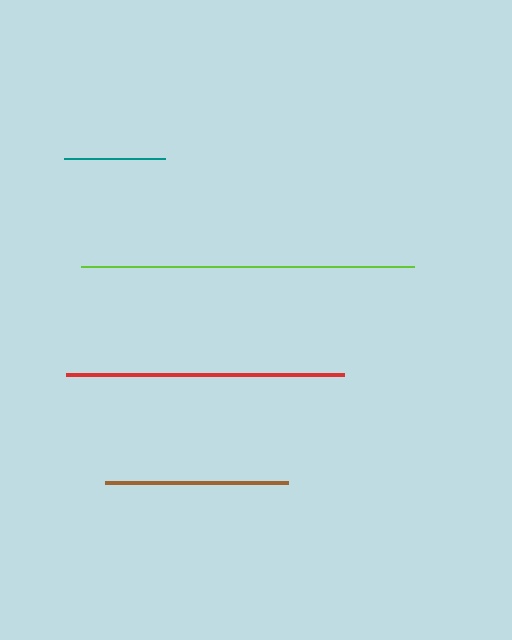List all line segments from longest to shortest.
From longest to shortest: lime, red, brown, teal.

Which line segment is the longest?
The lime line is the longest at approximately 333 pixels.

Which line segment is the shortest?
The teal line is the shortest at approximately 101 pixels.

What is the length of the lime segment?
The lime segment is approximately 333 pixels long.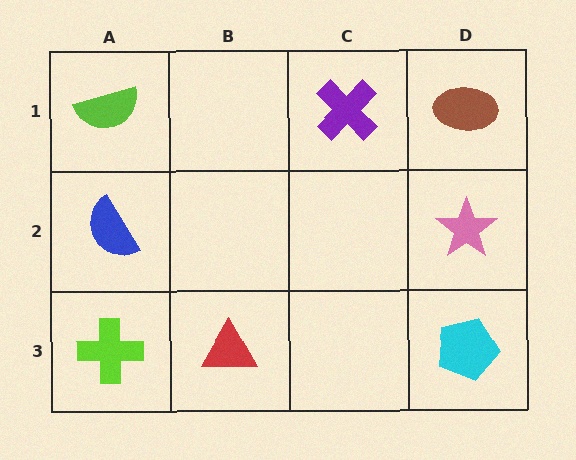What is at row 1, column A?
A lime semicircle.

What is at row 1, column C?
A purple cross.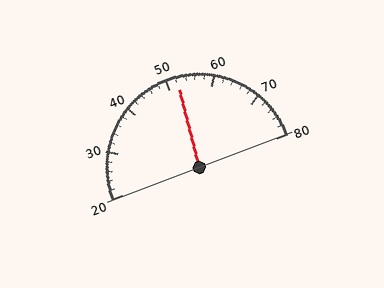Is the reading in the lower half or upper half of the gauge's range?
The reading is in the upper half of the range (20 to 80).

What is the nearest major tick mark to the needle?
The nearest major tick mark is 50.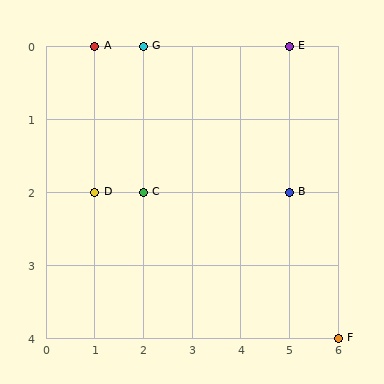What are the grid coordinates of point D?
Point D is at grid coordinates (1, 2).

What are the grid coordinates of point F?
Point F is at grid coordinates (6, 4).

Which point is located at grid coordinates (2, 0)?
Point G is at (2, 0).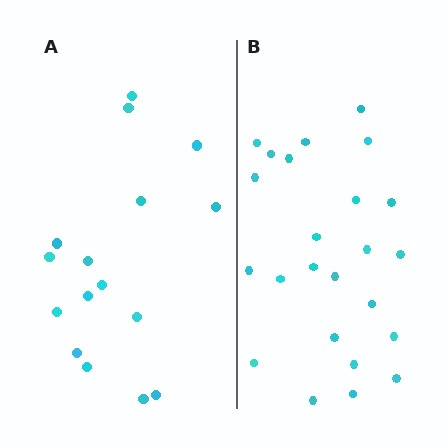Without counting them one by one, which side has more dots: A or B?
Region B (the right region) has more dots.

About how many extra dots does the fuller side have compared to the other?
Region B has roughly 8 or so more dots than region A.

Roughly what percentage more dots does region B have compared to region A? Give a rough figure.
About 50% more.